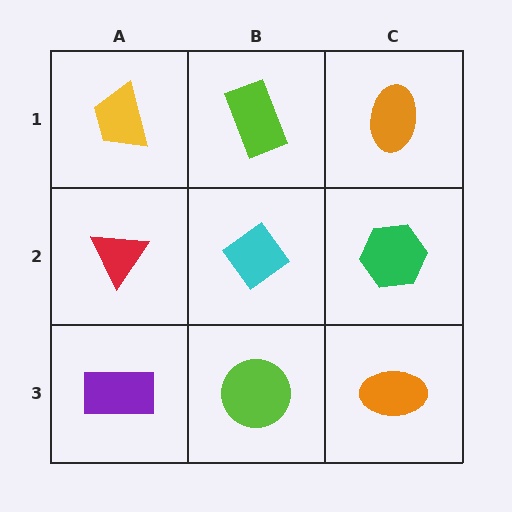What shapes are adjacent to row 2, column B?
A lime rectangle (row 1, column B), a lime circle (row 3, column B), a red triangle (row 2, column A), a green hexagon (row 2, column C).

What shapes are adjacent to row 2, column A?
A yellow trapezoid (row 1, column A), a purple rectangle (row 3, column A), a cyan diamond (row 2, column B).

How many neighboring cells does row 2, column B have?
4.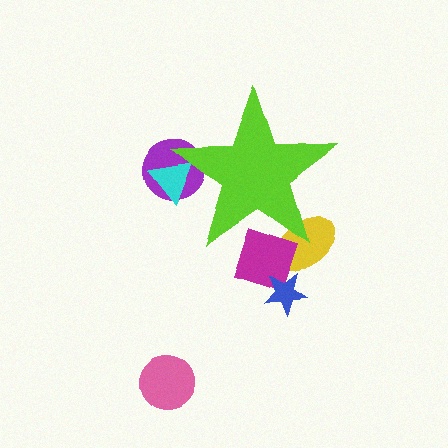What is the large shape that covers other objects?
A lime star.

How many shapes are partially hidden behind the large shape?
4 shapes are partially hidden.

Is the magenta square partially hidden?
Yes, the magenta square is partially hidden behind the lime star.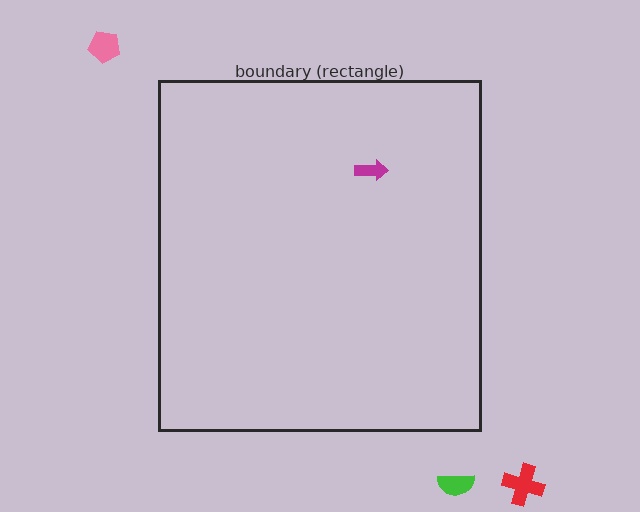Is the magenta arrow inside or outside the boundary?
Inside.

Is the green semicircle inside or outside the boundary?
Outside.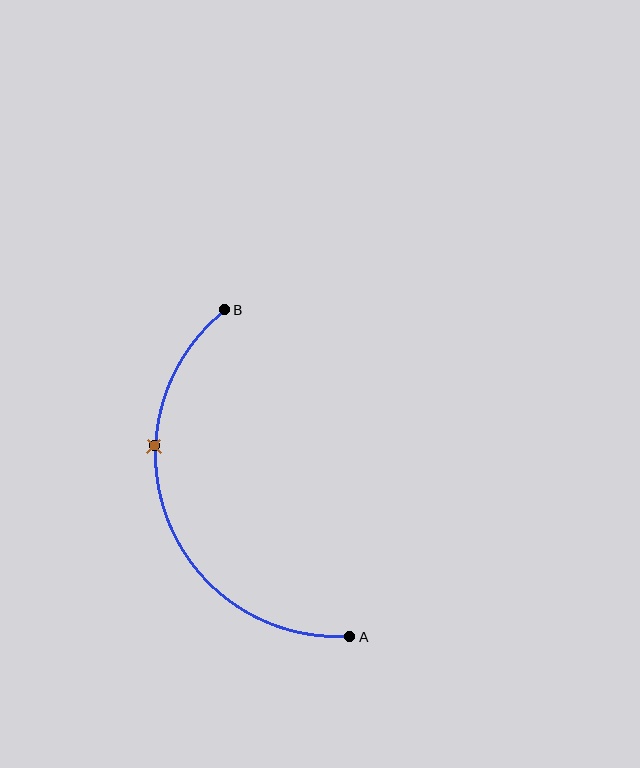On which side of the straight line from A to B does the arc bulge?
The arc bulges to the left of the straight line connecting A and B.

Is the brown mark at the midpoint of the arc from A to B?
No. The brown mark lies on the arc but is closer to endpoint B. The arc midpoint would be at the point on the curve equidistant along the arc from both A and B.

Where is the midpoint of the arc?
The arc midpoint is the point on the curve farthest from the straight line joining A and B. It sits to the left of that line.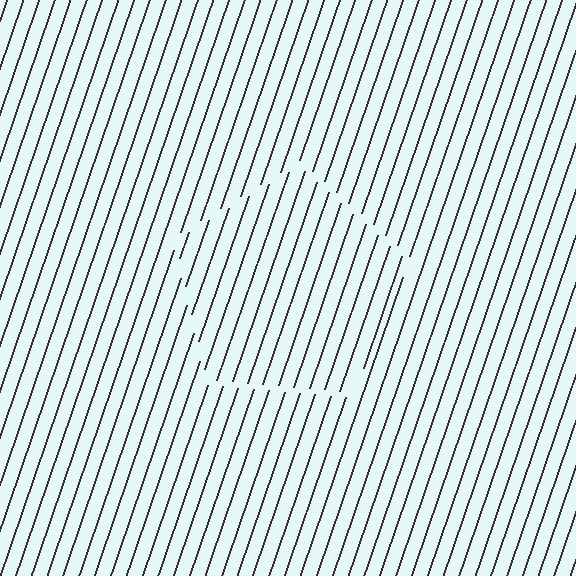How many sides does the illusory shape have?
5 sides — the line-ends trace a pentagon.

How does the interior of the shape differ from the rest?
The interior of the shape contains the same grating, shifted by half a period — the contour is defined by the phase discontinuity where line-ends from the inner and outer gratings abut.